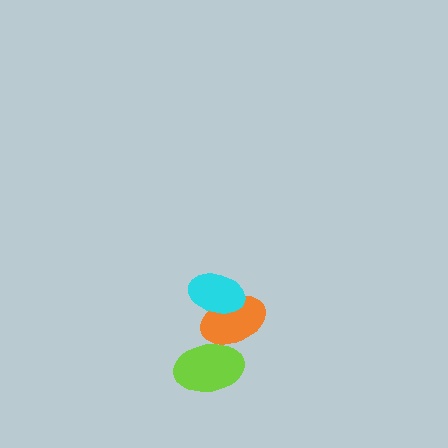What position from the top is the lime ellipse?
The lime ellipse is 3rd from the top.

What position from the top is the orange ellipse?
The orange ellipse is 2nd from the top.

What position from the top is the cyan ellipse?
The cyan ellipse is 1st from the top.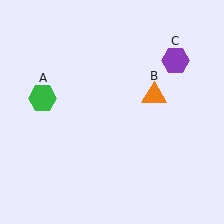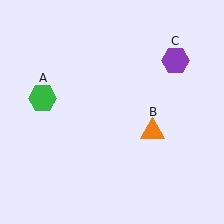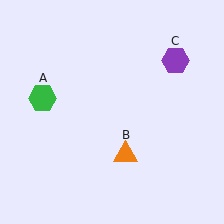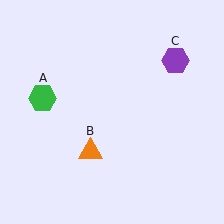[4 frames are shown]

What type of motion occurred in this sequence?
The orange triangle (object B) rotated clockwise around the center of the scene.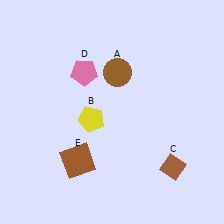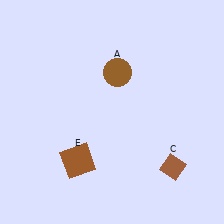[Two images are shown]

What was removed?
The pink pentagon (D), the yellow pentagon (B) were removed in Image 2.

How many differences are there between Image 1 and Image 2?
There are 2 differences between the two images.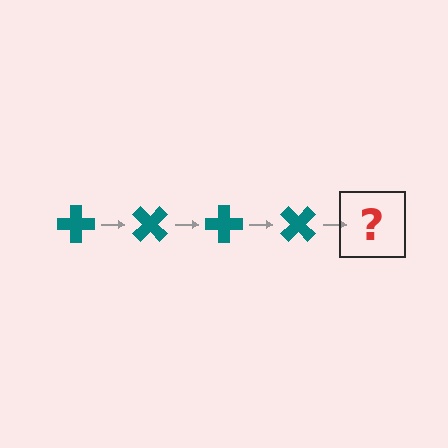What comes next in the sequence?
The next element should be a teal cross rotated 180 degrees.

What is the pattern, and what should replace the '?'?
The pattern is that the cross rotates 45 degrees each step. The '?' should be a teal cross rotated 180 degrees.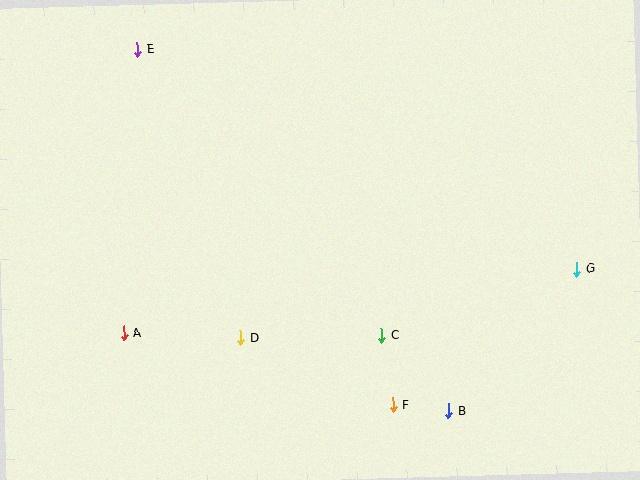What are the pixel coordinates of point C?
Point C is at (381, 336).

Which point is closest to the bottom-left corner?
Point A is closest to the bottom-left corner.